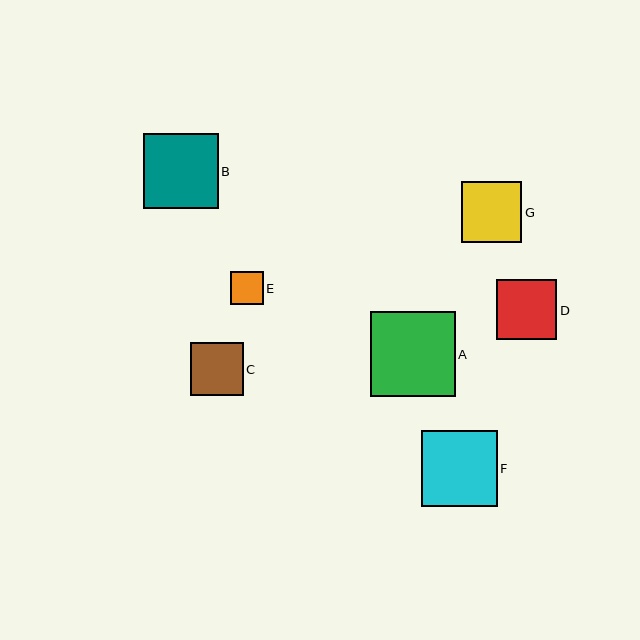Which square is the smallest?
Square E is the smallest with a size of approximately 33 pixels.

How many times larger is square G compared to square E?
Square G is approximately 1.8 times the size of square E.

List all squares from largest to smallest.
From largest to smallest: A, F, B, G, D, C, E.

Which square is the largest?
Square A is the largest with a size of approximately 85 pixels.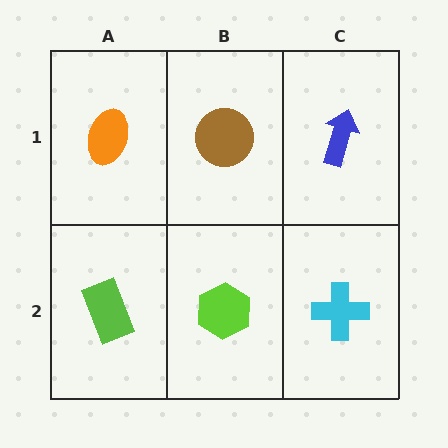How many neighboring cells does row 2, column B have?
3.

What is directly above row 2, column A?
An orange ellipse.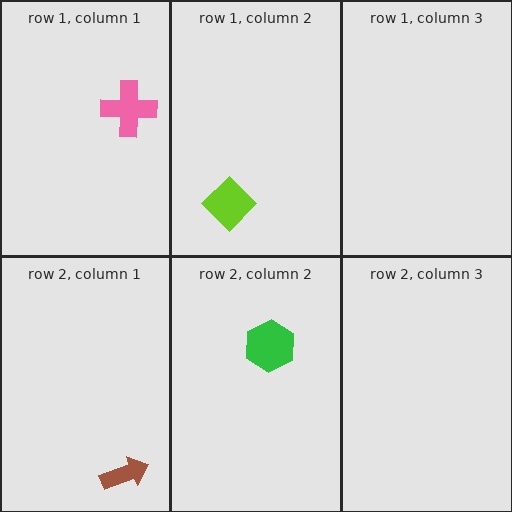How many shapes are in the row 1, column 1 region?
1.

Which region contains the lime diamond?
The row 1, column 2 region.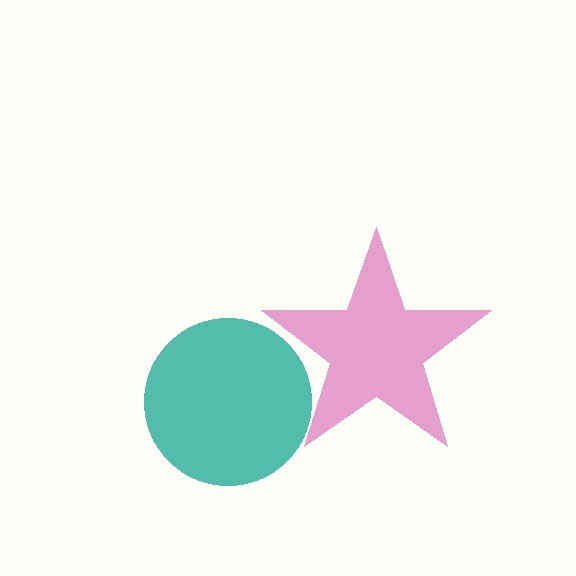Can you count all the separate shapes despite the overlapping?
Yes, there are 2 separate shapes.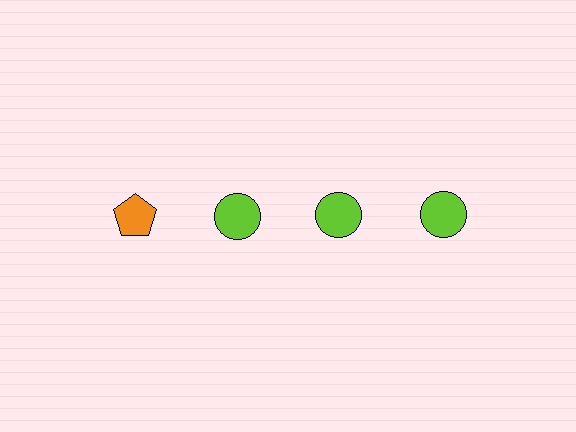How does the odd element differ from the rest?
It differs in both color (orange instead of lime) and shape (pentagon instead of circle).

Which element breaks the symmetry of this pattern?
The orange pentagon in the top row, leftmost column breaks the symmetry. All other shapes are lime circles.